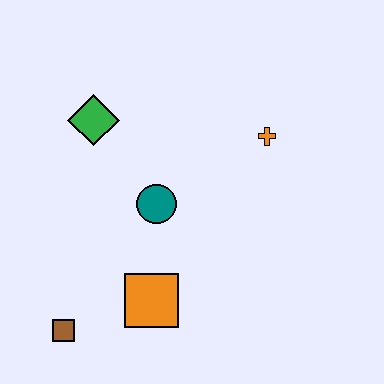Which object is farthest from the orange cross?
The brown square is farthest from the orange cross.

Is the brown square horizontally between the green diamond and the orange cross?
No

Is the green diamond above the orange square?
Yes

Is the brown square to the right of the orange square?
No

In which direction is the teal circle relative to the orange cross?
The teal circle is to the left of the orange cross.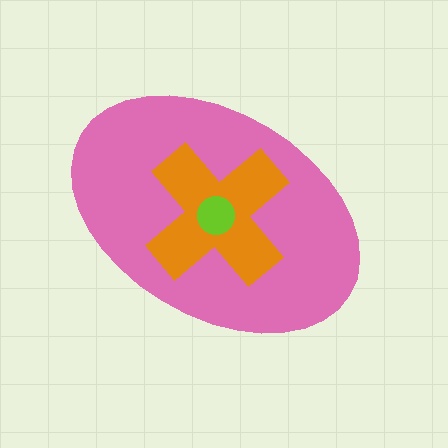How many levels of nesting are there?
3.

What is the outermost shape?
The pink ellipse.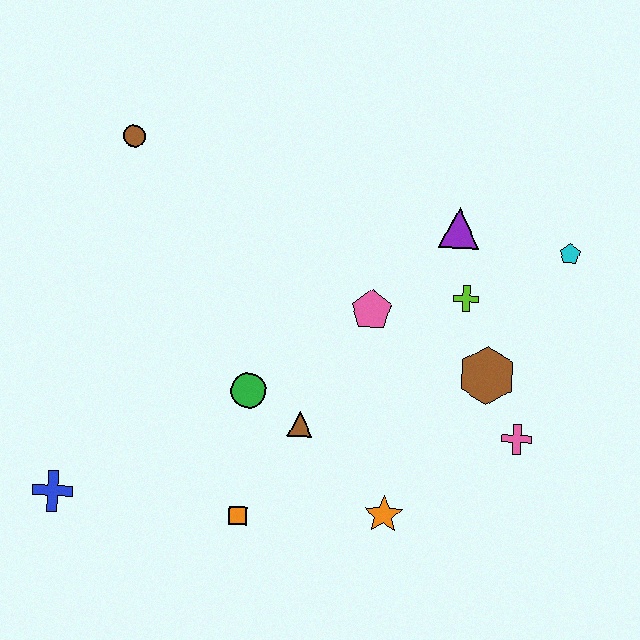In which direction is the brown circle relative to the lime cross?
The brown circle is to the left of the lime cross.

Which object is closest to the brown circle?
The green circle is closest to the brown circle.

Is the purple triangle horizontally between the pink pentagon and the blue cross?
No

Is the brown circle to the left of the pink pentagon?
Yes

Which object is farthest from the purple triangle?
The blue cross is farthest from the purple triangle.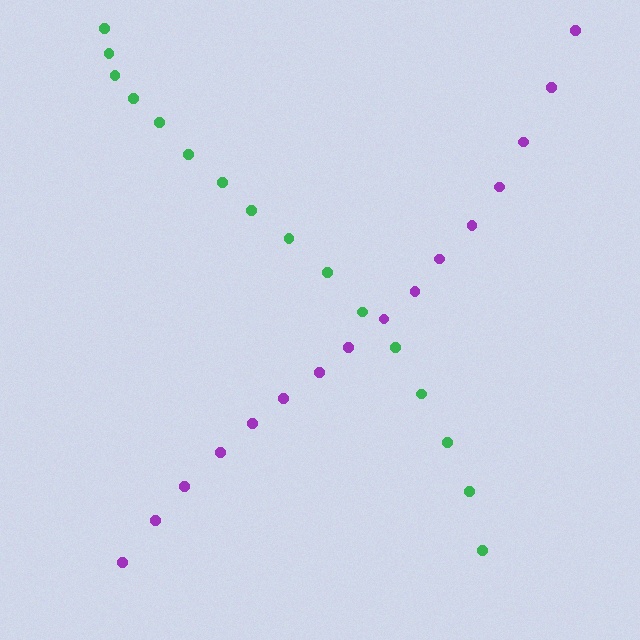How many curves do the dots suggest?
There are 2 distinct paths.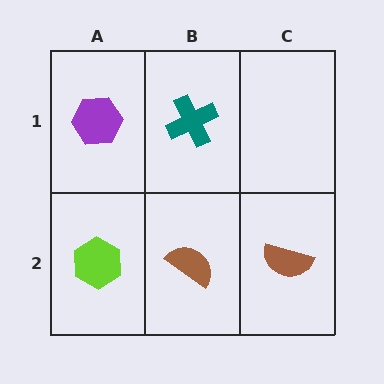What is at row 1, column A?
A purple hexagon.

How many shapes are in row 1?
2 shapes.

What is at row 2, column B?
A brown semicircle.